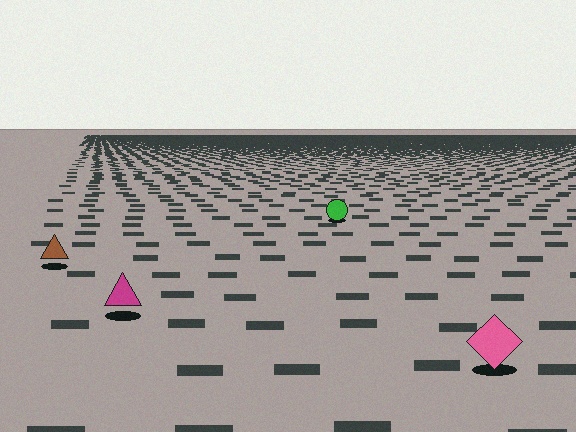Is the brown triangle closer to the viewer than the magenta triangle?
No. The magenta triangle is closer — you can tell from the texture gradient: the ground texture is coarser near it.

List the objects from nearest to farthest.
From nearest to farthest: the pink diamond, the magenta triangle, the brown triangle, the green circle.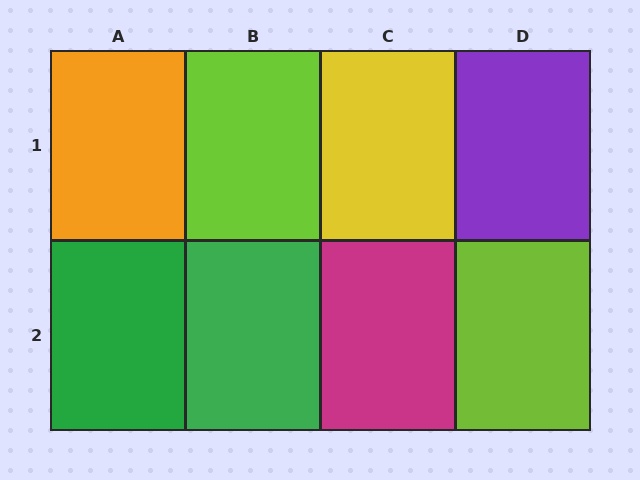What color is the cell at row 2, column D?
Lime.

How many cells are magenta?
1 cell is magenta.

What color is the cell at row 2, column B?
Green.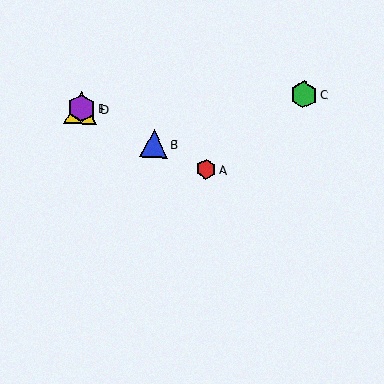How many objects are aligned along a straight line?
4 objects (A, B, D, E) are aligned along a straight line.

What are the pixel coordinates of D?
Object D is at (81, 108).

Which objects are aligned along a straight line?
Objects A, B, D, E are aligned along a straight line.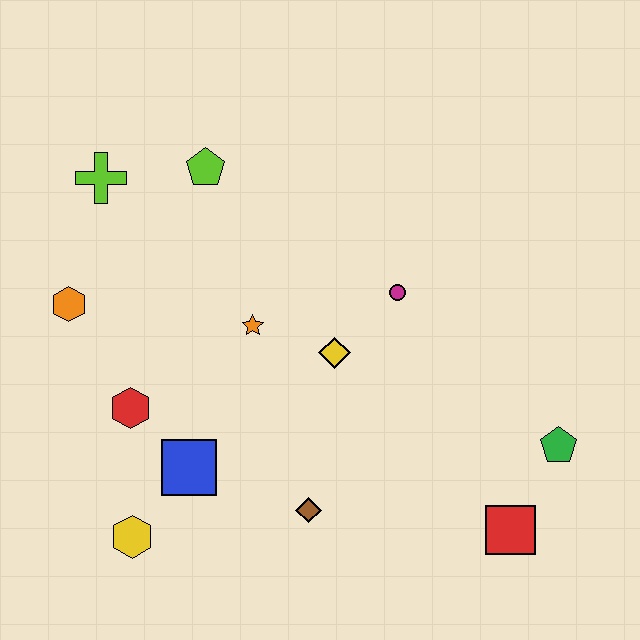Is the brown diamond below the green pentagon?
Yes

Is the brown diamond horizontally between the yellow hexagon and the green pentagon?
Yes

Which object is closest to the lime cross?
The lime pentagon is closest to the lime cross.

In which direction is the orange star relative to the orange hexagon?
The orange star is to the right of the orange hexagon.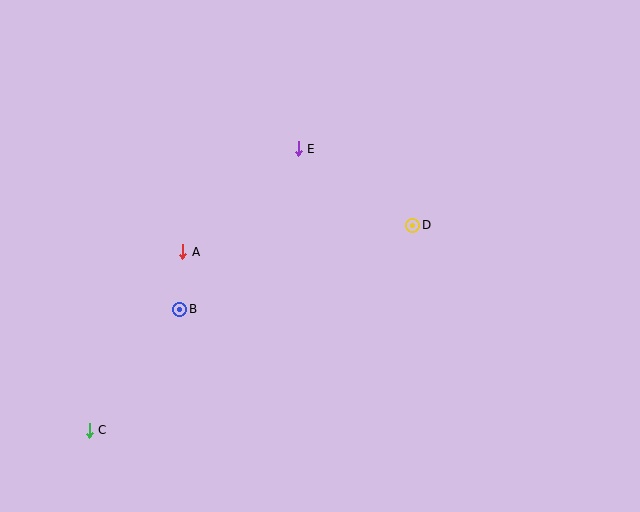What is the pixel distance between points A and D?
The distance between A and D is 232 pixels.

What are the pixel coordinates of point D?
Point D is at (413, 225).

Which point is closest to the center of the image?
Point D at (413, 225) is closest to the center.